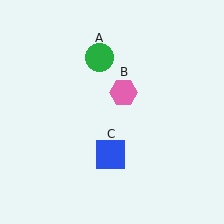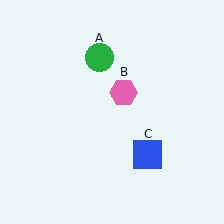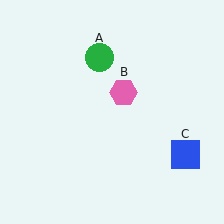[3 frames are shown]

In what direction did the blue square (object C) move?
The blue square (object C) moved right.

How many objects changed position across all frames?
1 object changed position: blue square (object C).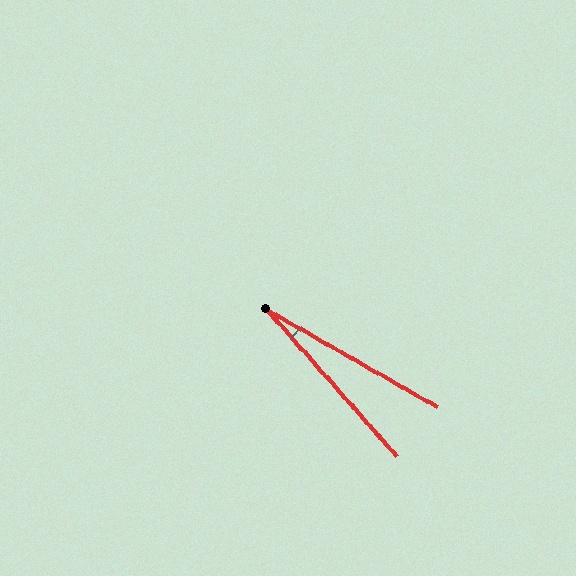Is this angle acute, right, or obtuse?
It is acute.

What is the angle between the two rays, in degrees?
Approximately 19 degrees.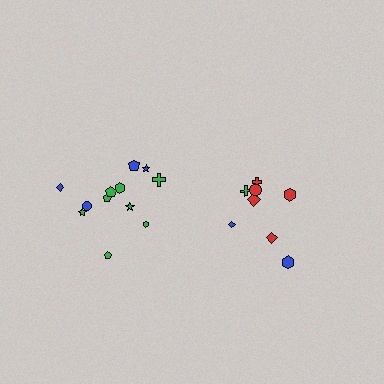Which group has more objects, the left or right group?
The left group.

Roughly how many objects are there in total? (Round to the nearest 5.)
Roughly 20 objects in total.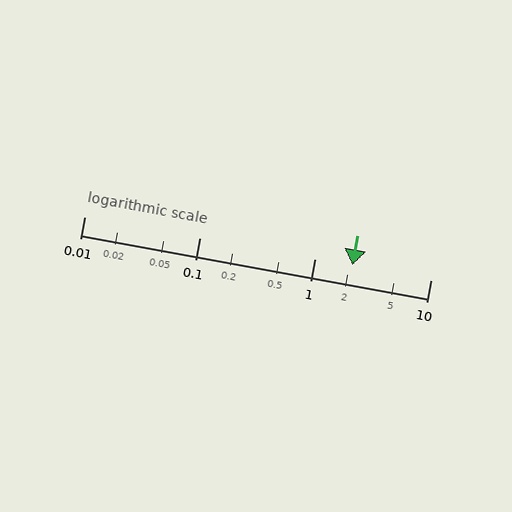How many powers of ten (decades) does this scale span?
The scale spans 3 decades, from 0.01 to 10.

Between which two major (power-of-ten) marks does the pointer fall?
The pointer is between 1 and 10.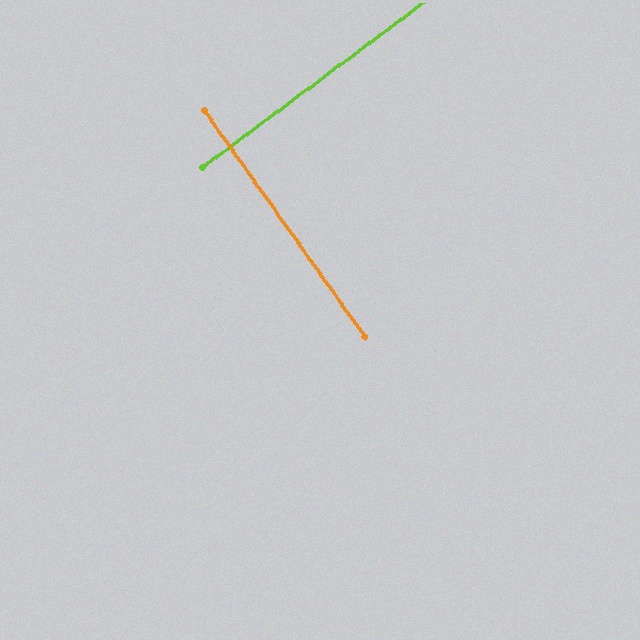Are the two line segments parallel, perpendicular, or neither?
Perpendicular — they meet at approximately 89°.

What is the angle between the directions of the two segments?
Approximately 89 degrees.